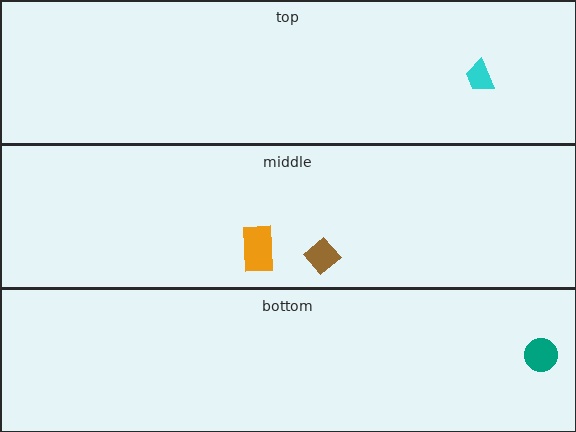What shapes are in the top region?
The cyan trapezoid.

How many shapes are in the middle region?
2.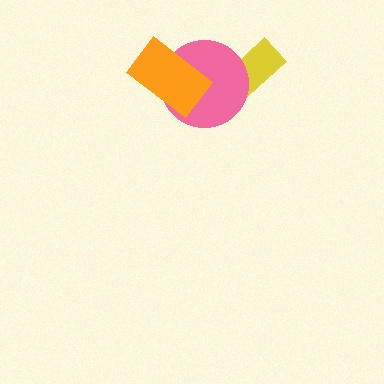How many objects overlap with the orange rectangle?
1 object overlaps with the orange rectangle.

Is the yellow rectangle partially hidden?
Yes, it is partially covered by another shape.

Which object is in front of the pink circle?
The orange rectangle is in front of the pink circle.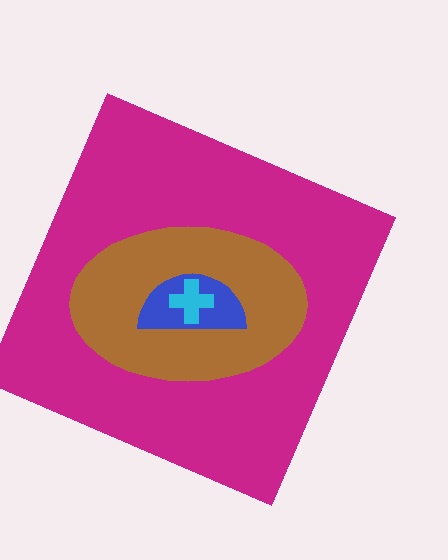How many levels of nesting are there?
4.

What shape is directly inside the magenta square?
The brown ellipse.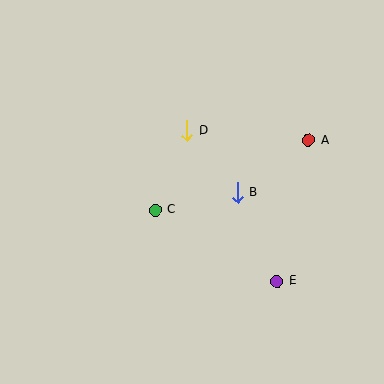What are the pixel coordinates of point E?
Point E is at (277, 281).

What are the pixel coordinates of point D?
Point D is at (187, 131).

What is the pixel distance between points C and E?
The distance between C and E is 141 pixels.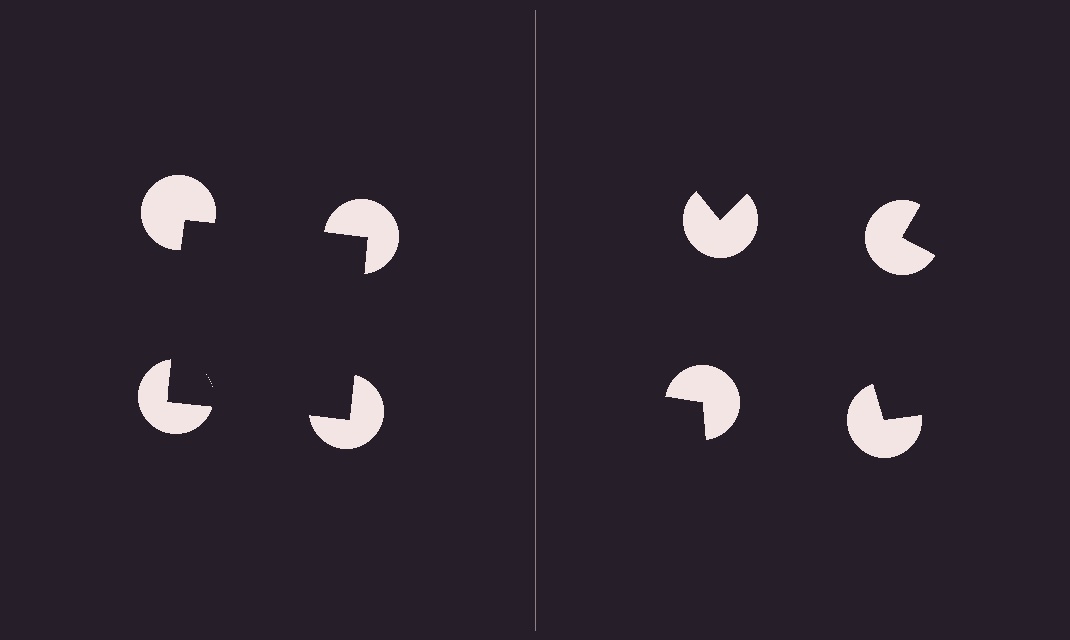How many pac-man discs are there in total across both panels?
8 — 4 on each side.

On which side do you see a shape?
An illusory square appears on the left side. On the right side the wedge cuts are rotated, so no coherent shape forms.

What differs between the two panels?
The pac-man discs are positioned identically on both sides; only the wedge orientations differ. On the left they align to a square; on the right they are misaligned.